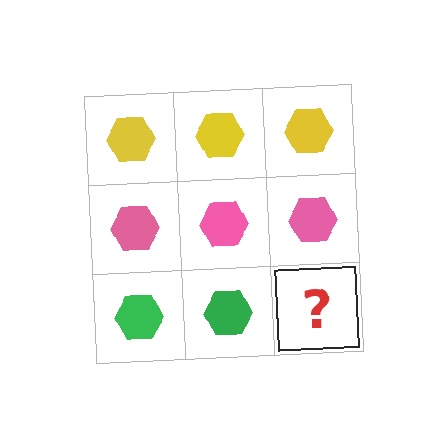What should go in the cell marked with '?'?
The missing cell should contain a green hexagon.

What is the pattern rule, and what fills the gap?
The rule is that each row has a consistent color. The gap should be filled with a green hexagon.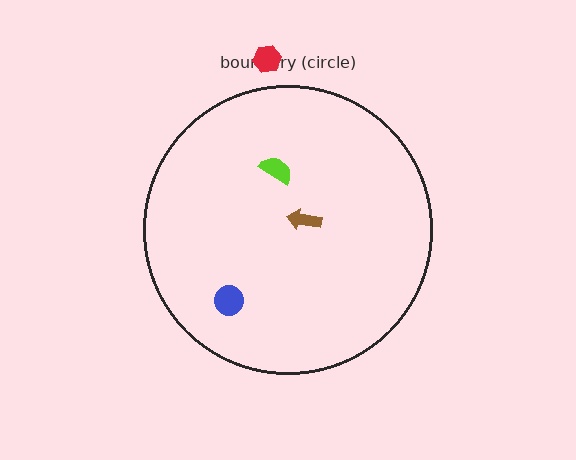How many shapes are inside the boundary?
3 inside, 1 outside.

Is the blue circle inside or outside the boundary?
Inside.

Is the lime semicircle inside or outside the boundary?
Inside.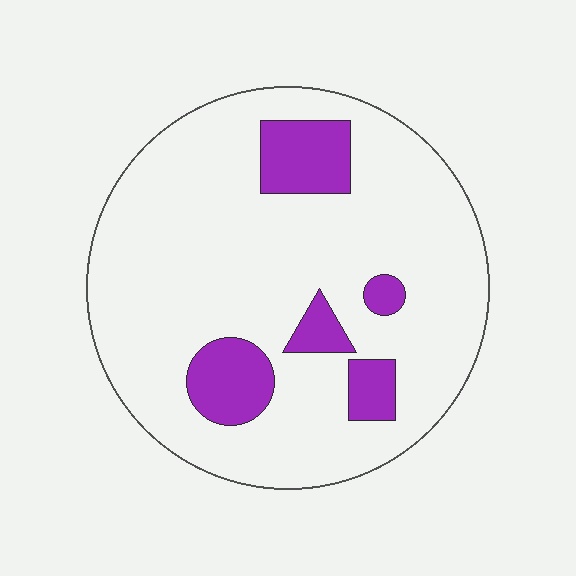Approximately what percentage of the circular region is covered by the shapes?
Approximately 15%.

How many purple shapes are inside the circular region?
5.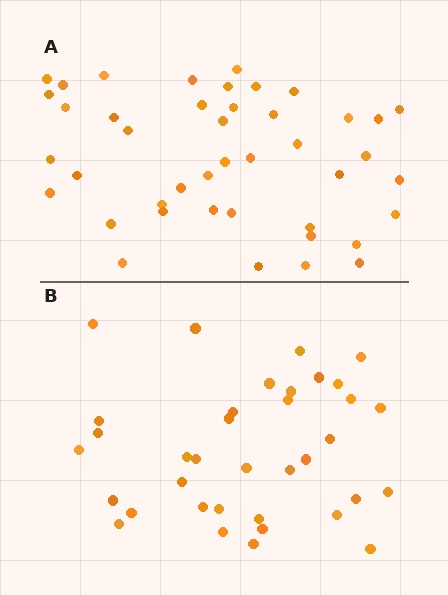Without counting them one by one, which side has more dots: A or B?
Region A (the top region) has more dots.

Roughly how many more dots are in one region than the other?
Region A has roughly 8 or so more dots than region B.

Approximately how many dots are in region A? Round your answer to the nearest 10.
About 40 dots. (The exact count is 43, which rounds to 40.)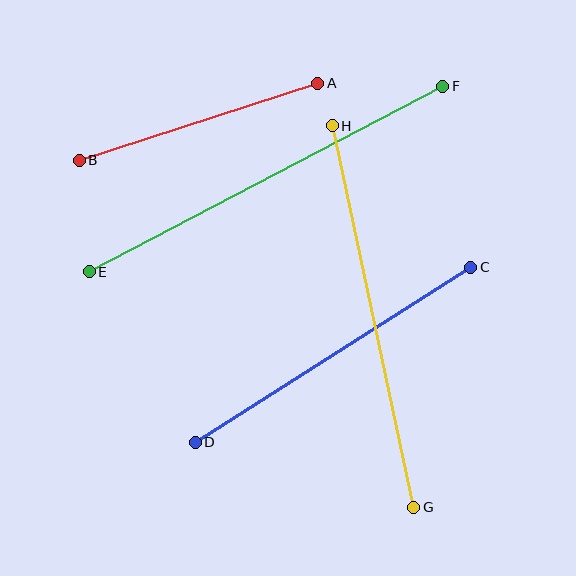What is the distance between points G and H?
The distance is approximately 390 pixels.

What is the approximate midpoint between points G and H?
The midpoint is at approximately (373, 317) pixels.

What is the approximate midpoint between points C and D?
The midpoint is at approximately (333, 355) pixels.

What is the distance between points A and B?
The distance is approximately 251 pixels.